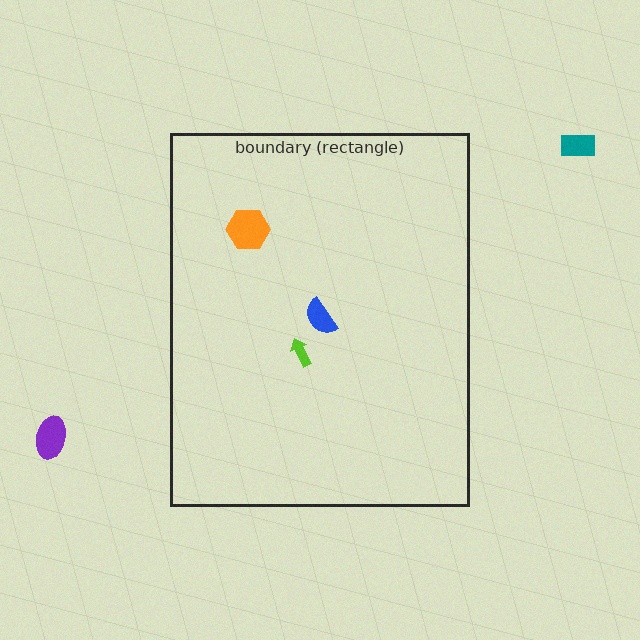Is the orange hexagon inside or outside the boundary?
Inside.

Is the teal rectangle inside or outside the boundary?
Outside.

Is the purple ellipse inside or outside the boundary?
Outside.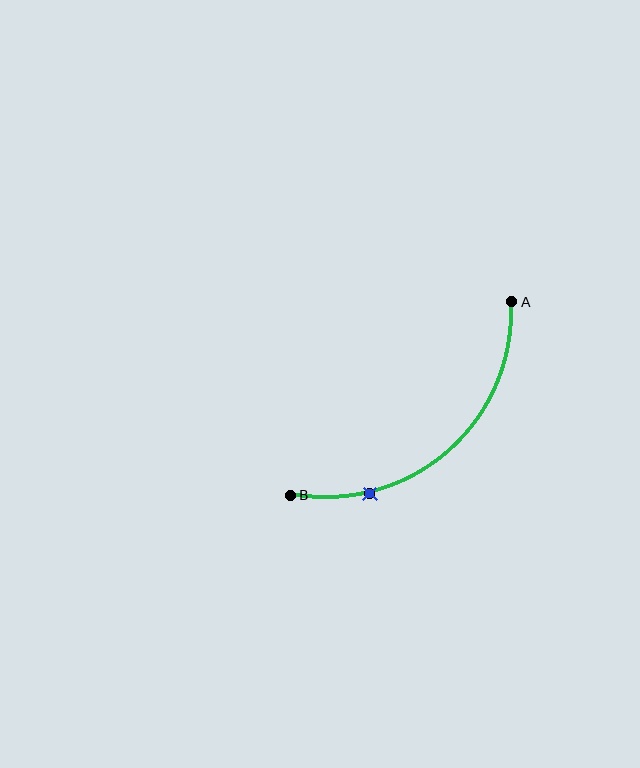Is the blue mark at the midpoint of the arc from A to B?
No. The blue mark lies on the arc but is closer to endpoint B. The arc midpoint would be at the point on the curve equidistant along the arc from both A and B.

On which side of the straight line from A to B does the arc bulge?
The arc bulges below and to the right of the straight line connecting A and B.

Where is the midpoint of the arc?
The arc midpoint is the point on the curve farthest from the straight line joining A and B. It sits below and to the right of that line.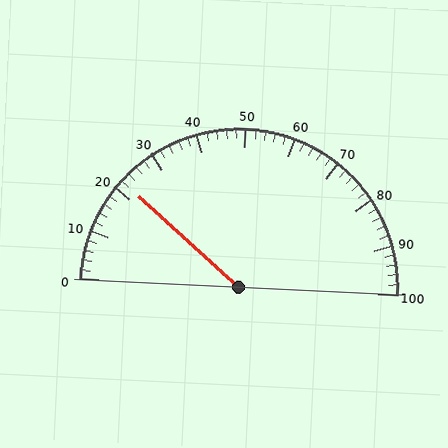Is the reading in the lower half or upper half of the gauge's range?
The reading is in the lower half of the range (0 to 100).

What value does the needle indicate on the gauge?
The needle indicates approximately 22.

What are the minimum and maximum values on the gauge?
The gauge ranges from 0 to 100.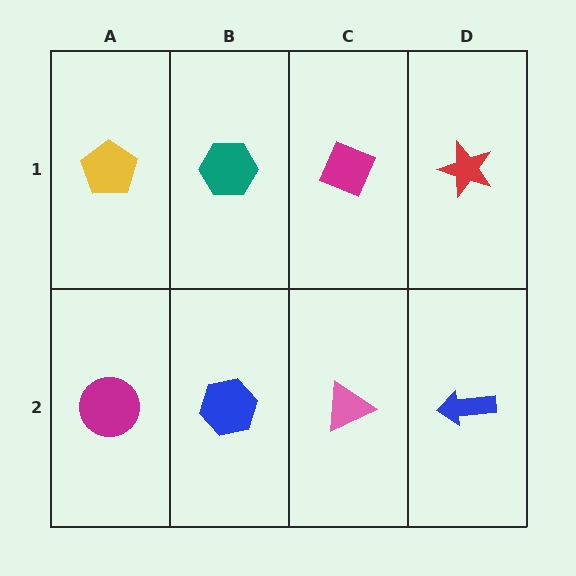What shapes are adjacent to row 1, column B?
A blue hexagon (row 2, column B), a yellow pentagon (row 1, column A), a magenta diamond (row 1, column C).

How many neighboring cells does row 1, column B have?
3.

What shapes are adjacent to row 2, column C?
A magenta diamond (row 1, column C), a blue hexagon (row 2, column B), a blue arrow (row 2, column D).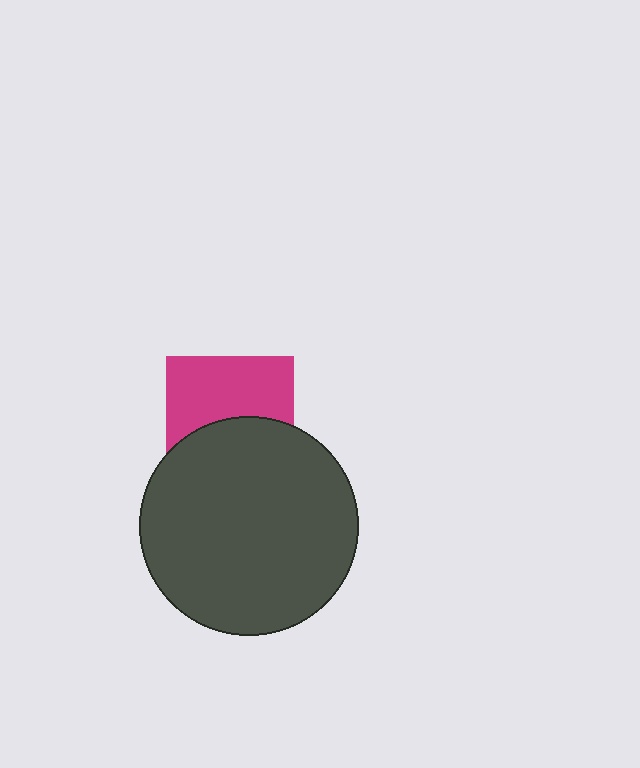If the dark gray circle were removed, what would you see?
You would see the complete magenta square.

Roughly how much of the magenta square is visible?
About half of it is visible (roughly 54%).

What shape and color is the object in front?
The object in front is a dark gray circle.